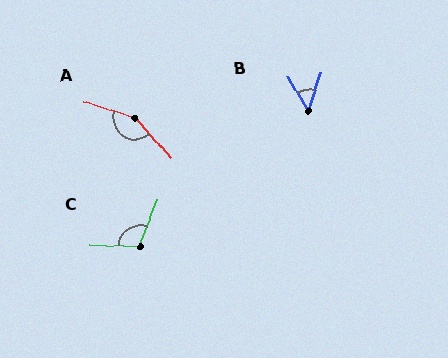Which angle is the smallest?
B, at approximately 49 degrees.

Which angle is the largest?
A, at approximately 150 degrees.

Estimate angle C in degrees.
Approximately 108 degrees.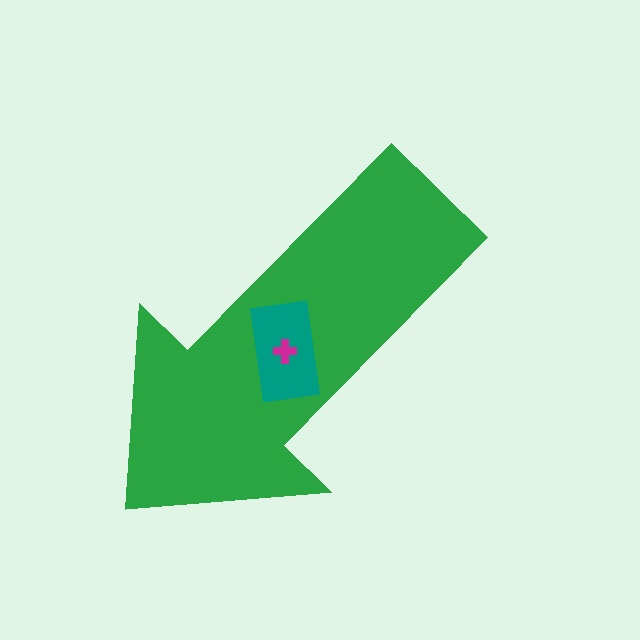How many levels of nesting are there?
3.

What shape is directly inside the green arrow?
The teal rectangle.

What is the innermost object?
The magenta cross.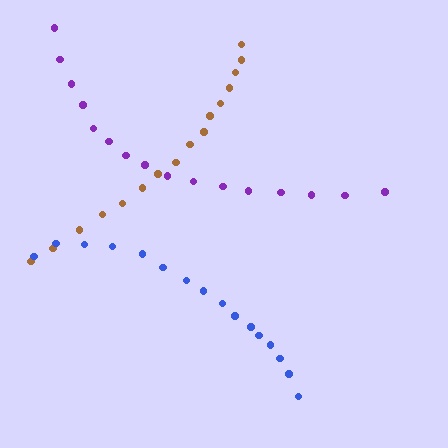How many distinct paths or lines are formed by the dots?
There are 3 distinct paths.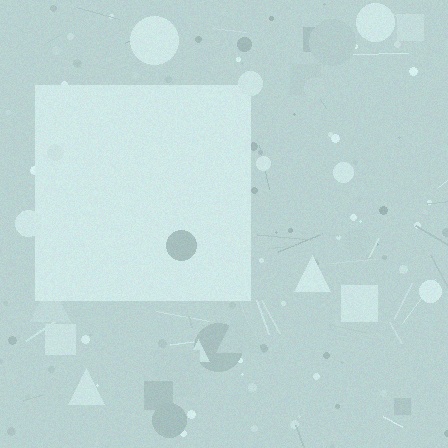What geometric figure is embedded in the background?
A square is embedded in the background.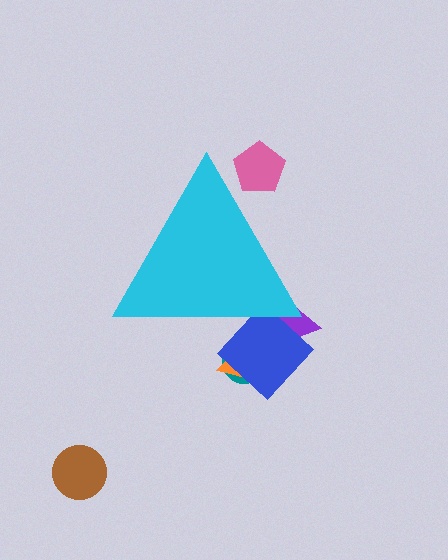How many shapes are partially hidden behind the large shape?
5 shapes are partially hidden.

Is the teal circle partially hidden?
Yes, the teal circle is partially hidden behind the cyan triangle.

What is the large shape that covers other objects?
A cyan triangle.